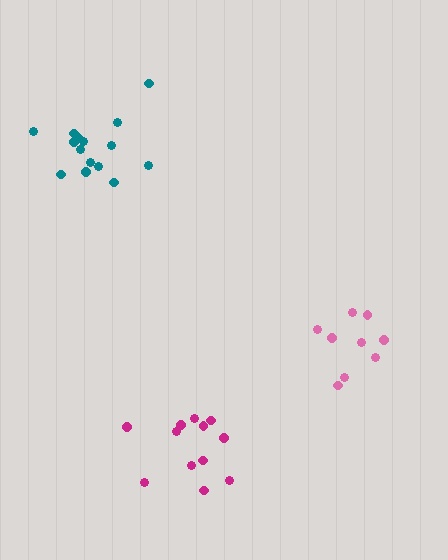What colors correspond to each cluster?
The clusters are colored: teal, magenta, pink.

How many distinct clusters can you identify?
There are 3 distinct clusters.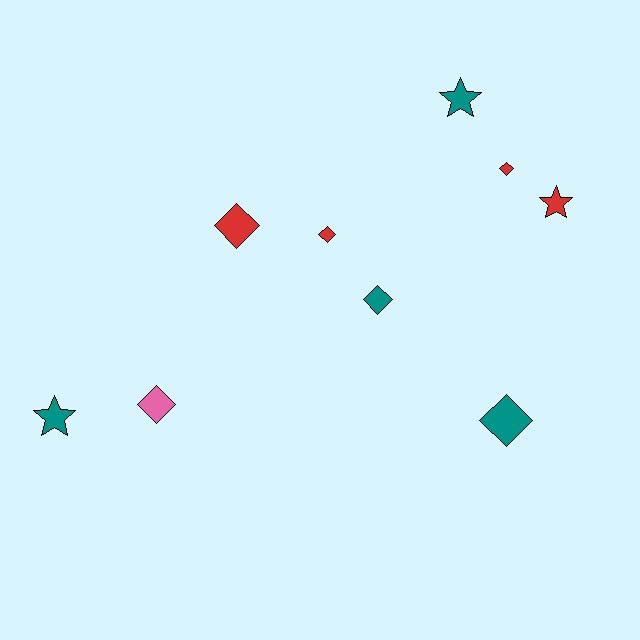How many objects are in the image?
There are 9 objects.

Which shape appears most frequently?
Diamond, with 6 objects.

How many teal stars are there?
There are 2 teal stars.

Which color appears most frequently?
Teal, with 4 objects.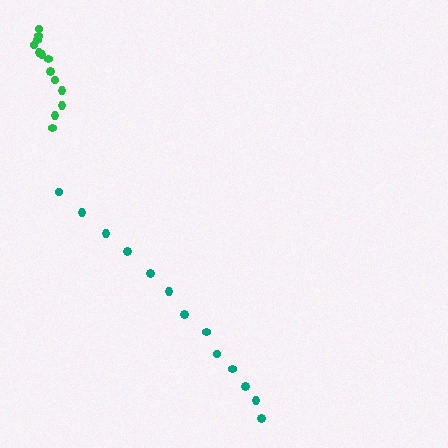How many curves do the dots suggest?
There are 2 distinct paths.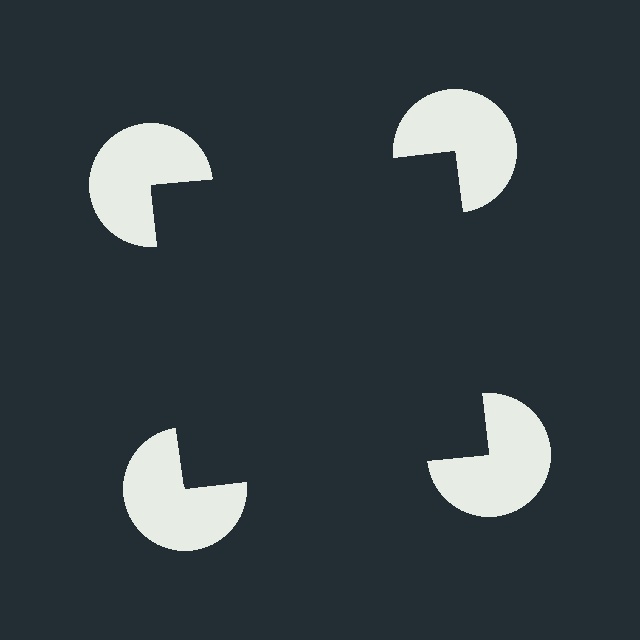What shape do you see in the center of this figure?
An illusory square — its edges are inferred from the aligned wedge cuts in the pac-man discs, not physically drawn.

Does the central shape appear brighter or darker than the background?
It typically appears slightly darker than the background, even though no actual brightness change is drawn.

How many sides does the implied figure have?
4 sides.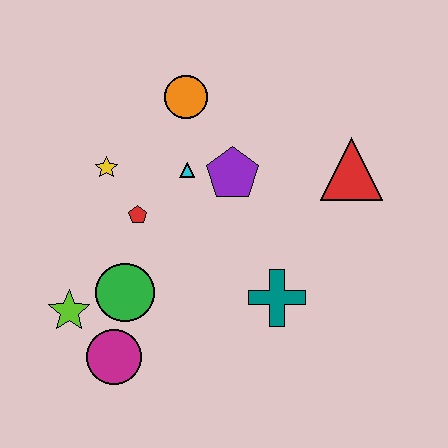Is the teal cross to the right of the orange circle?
Yes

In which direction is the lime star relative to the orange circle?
The lime star is below the orange circle.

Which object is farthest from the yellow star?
The red triangle is farthest from the yellow star.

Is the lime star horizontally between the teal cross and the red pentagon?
No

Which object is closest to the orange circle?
The cyan triangle is closest to the orange circle.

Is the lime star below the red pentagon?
Yes